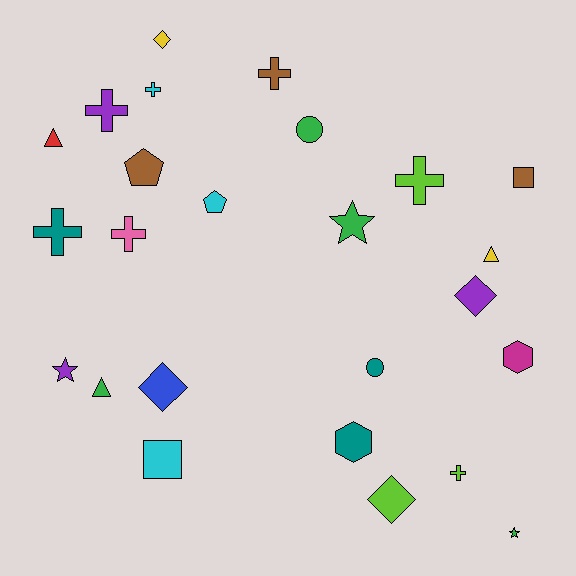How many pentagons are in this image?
There are 2 pentagons.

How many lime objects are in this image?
There are 3 lime objects.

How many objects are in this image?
There are 25 objects.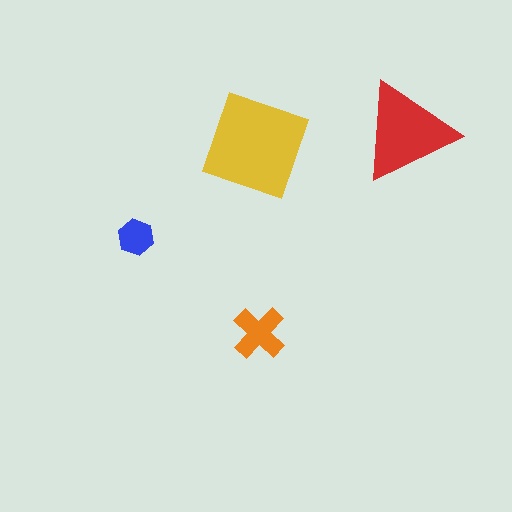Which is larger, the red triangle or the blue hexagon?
The red triangle.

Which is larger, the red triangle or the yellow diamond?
The yellow diamond.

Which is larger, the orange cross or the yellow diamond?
The yellow diamond.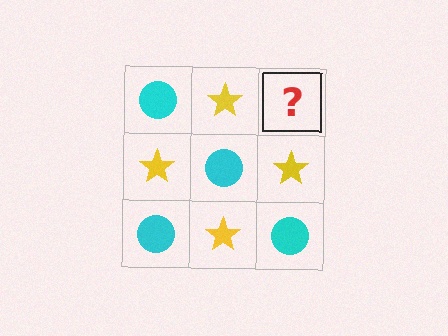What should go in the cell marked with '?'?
The missing cell should contain a cyan circle.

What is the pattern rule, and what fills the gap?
The rule is that it alternates cyan circle and yellow star in a checkerboard pattern. The gap should be filled with a cyan circle.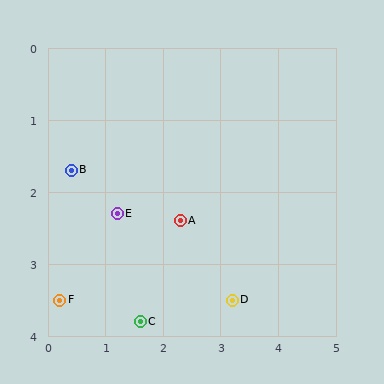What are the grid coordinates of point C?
Point C is at approximately (1.6, 3.8).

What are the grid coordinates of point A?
Point A is at approximately (2.3, 2.4).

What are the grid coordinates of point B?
Point B is at approximately (0.4, 1.7).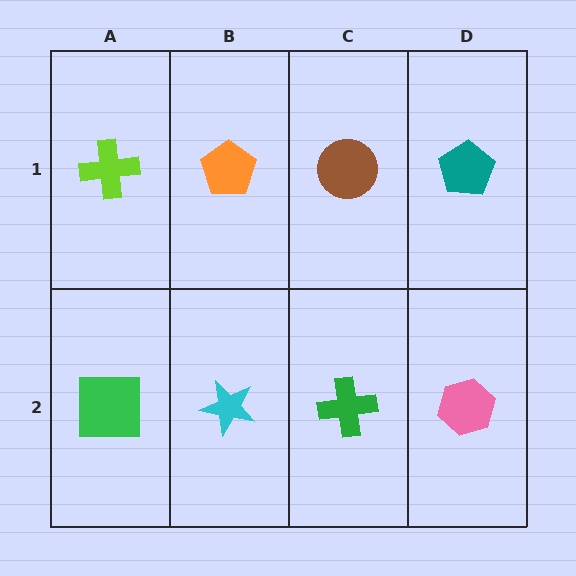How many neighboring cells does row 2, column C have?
3.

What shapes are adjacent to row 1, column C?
A green cross (row 2, column C), an orange pentagon (row 1, column B), a teal pentagon (row 1, column D).